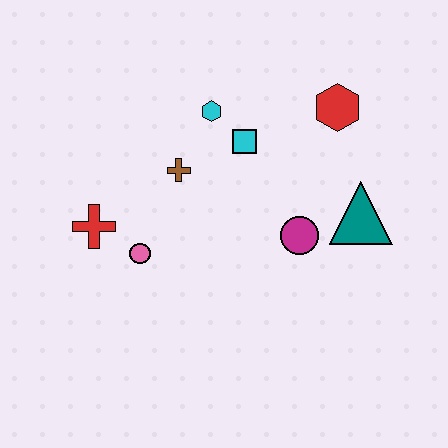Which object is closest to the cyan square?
The cyan hexagon is closest to the cyan square.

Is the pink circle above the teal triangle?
No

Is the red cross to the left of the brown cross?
Yes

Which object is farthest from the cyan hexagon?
The teal triangle is farthest from the cyan hexagon.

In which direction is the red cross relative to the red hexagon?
The red cross is to the left of the red hexagon.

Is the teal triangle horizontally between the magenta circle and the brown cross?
No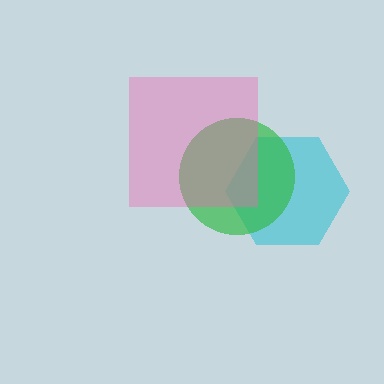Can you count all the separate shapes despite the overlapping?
Yes, there are 3 separate shapes.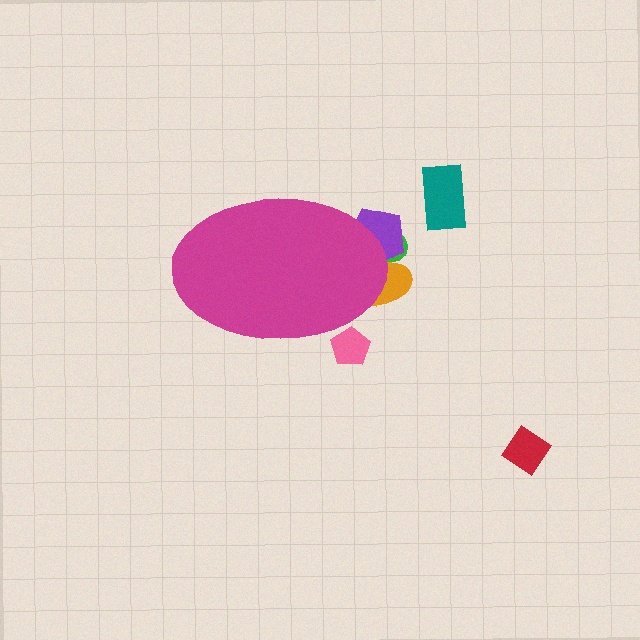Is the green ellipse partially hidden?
Yes, the green ellipse is partially hidden behind the magenta ellipse.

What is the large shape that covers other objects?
A magenta ellipse.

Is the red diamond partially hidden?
No, the red diamond is fully visible.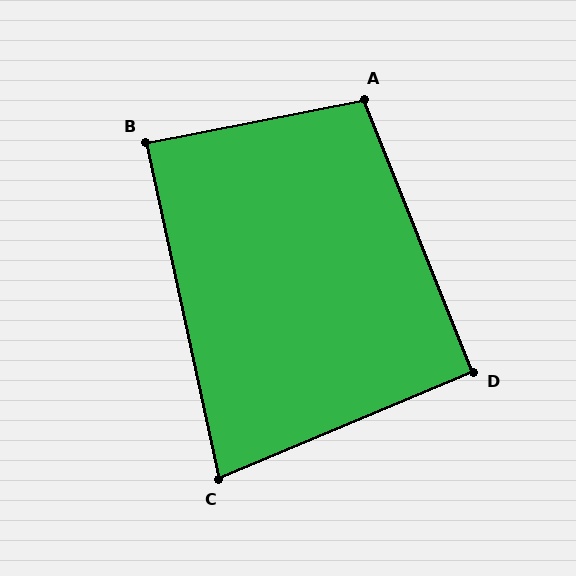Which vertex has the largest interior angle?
A, at approximately 100 degrees.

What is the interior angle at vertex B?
Approximately 89 degrees (approximately right).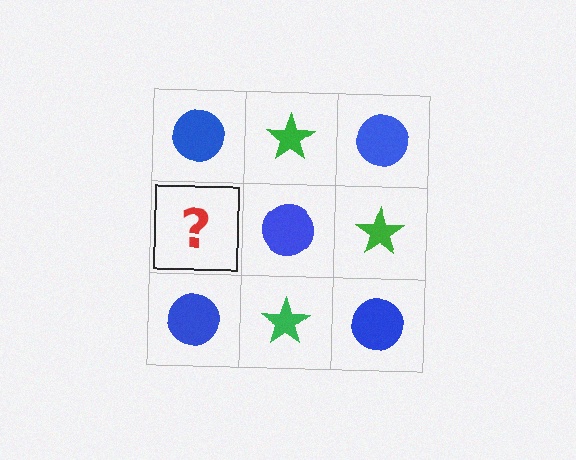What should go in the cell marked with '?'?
The missing cell should contain a green star.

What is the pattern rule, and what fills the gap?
The rule is that it alternates blue circle and green star in a checkerboard pattern. The gap should be filled with a green star.